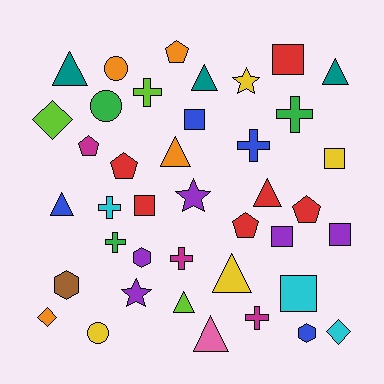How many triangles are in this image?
There are 9 triangles.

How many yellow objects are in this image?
There are 4 yellow objects.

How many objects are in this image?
There are 40 objects.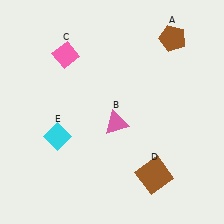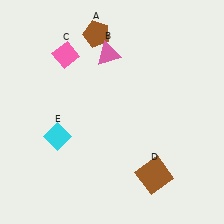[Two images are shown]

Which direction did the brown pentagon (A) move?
The brown pentagon (A) moved left.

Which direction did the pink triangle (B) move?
The pink triangle (B) moved up.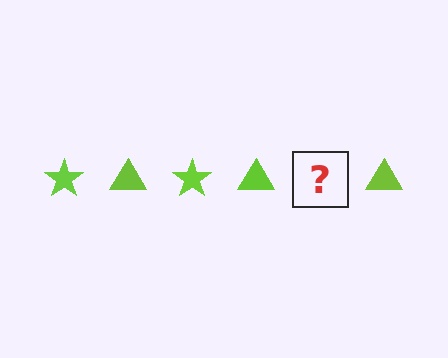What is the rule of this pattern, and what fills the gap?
The rule is that the pattern cycles through star, triangle shapes in lime. The gap should be filled with a lime star.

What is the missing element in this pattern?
The missing element is a lime star.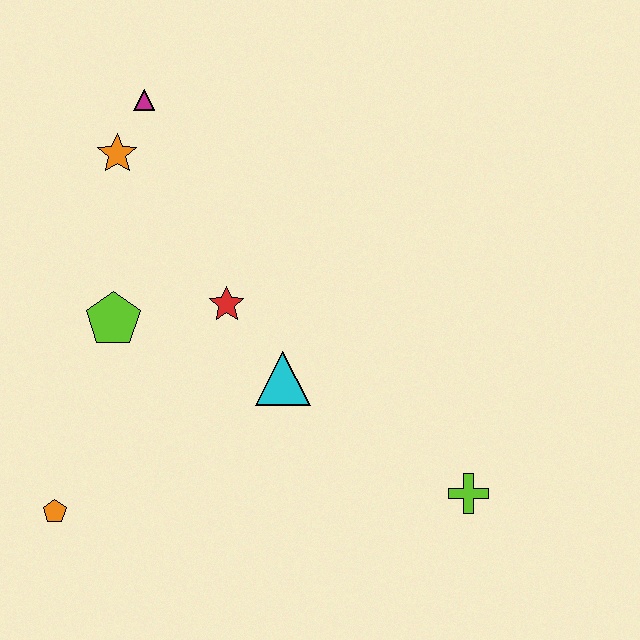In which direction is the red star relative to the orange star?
The red star is below the orange star.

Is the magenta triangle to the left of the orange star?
No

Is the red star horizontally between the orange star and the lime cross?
Yes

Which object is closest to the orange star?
The magenta triangle is closest to the orange star.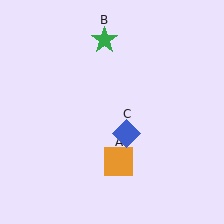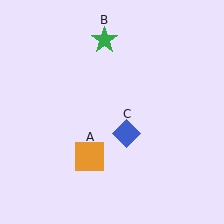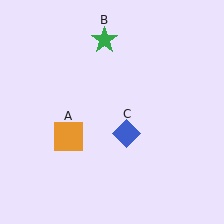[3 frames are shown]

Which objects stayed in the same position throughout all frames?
Green star (object B) and blue diamond (object C) remained stationary.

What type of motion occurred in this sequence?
The orange square (object A) rotated clockwise around the center of the scene.